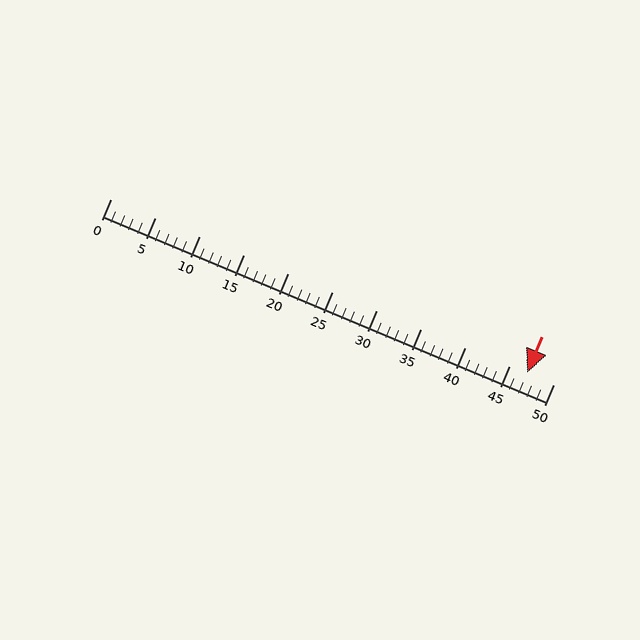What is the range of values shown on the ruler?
The ruler shows values from 0 to 50.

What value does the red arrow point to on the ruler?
The red arrow points to approximately 47.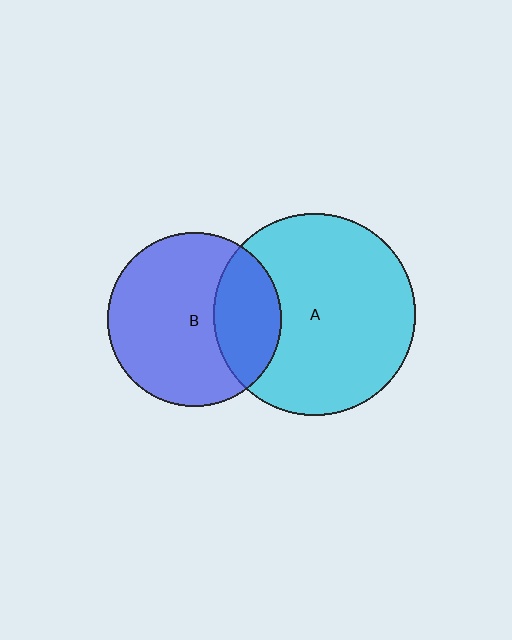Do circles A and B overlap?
Yes.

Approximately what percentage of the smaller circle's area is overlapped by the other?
Approximately 30%.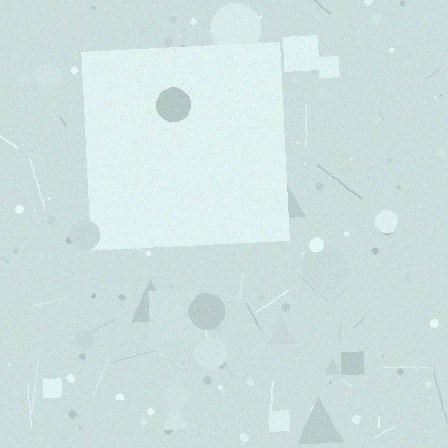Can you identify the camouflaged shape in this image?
The camouflaged shape is a square.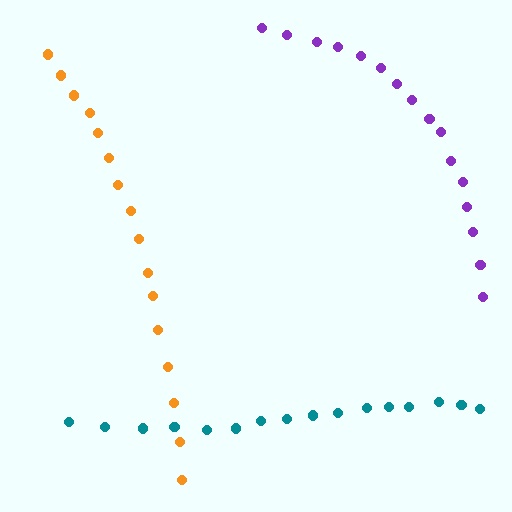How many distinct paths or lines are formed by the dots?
There are 3 distinct paths.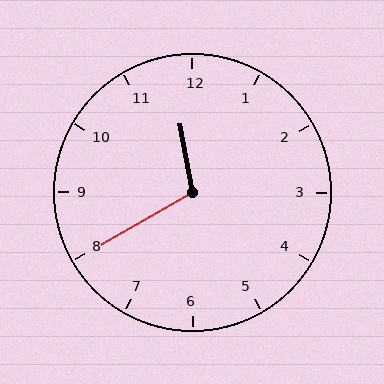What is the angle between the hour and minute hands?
Approximately 110 degrees.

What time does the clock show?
11:40.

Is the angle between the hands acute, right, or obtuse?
It is obtuse.